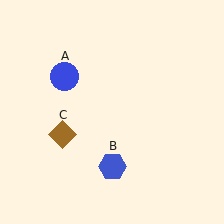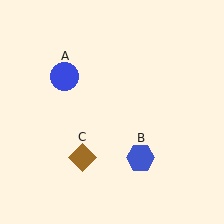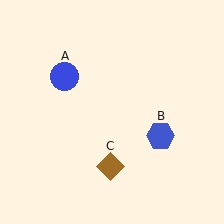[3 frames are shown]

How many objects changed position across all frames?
2 objects changed position: blue hexagon (object B), brown diamond (object C).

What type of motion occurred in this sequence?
The blue hexagon (object B), brown diamond (object C) rotated counterclockwise around the center of the scene.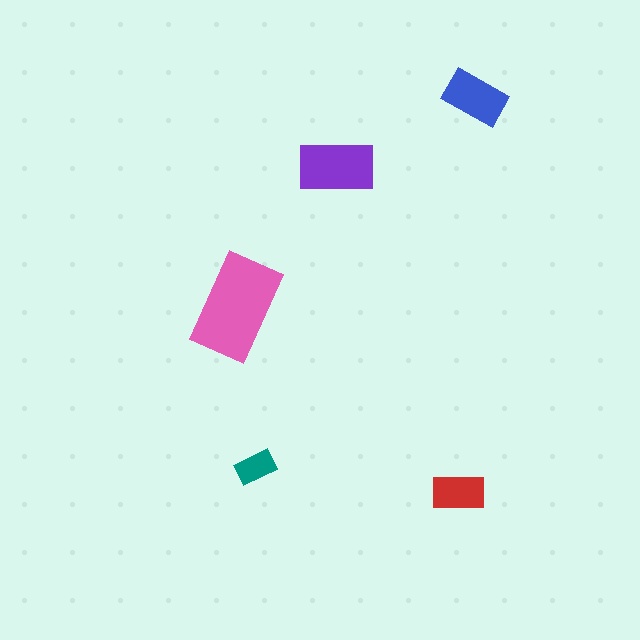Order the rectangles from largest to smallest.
the pink one, the purple one, the blue one, the red one, the teal one.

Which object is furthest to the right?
The blue rectangle is rightmost.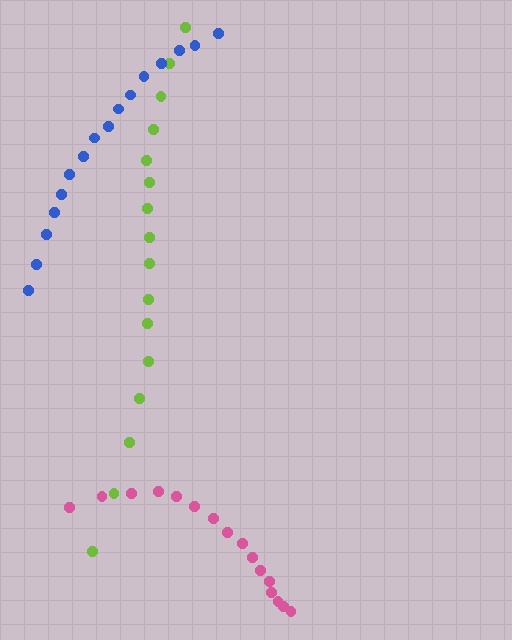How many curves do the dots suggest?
There are 3 distinct paths.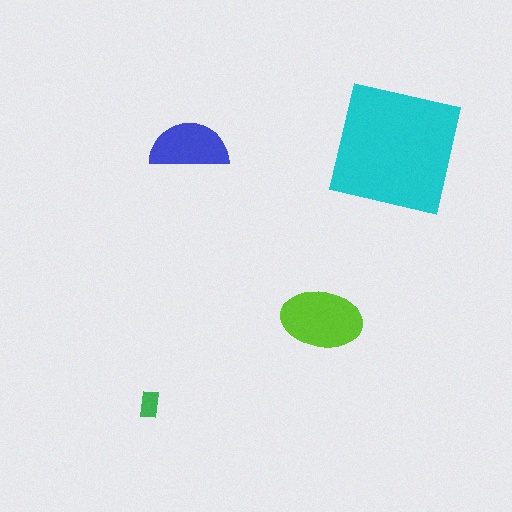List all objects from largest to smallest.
The cyan square, the lime ellipse, the blue semicircle, the green rectangle.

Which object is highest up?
The blue semicircle is topmost.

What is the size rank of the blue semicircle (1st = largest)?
3rd.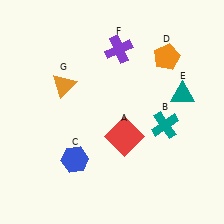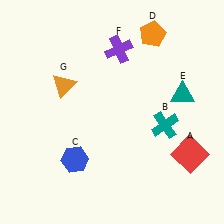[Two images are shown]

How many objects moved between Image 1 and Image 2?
2 objects moved between the two images.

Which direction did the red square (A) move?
The red square (A) moved right.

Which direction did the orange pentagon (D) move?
The orange pentagon (D) moved up.